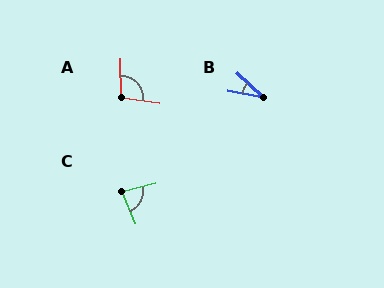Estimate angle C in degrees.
Approximately 81 degrees.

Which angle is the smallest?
B, at approximately 32 degrees.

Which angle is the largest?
A, at approximately 99 degrees.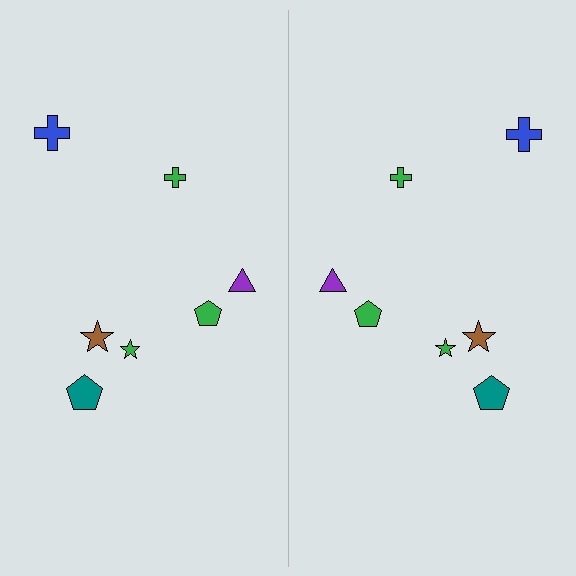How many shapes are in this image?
There are 14 shapes in this image.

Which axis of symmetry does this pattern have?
The pattern has a vertical axis of symmetry running through the center of the image.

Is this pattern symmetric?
Yes, this pattern has bilateral (reflection) symmetry.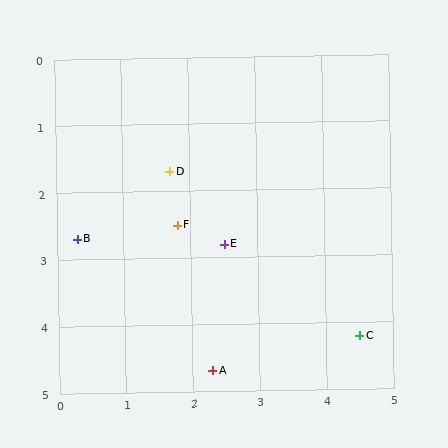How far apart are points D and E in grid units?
Points D and E are about 1.4 grid units apart.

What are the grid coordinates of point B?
Point B is at approximately (0.3, 2.7).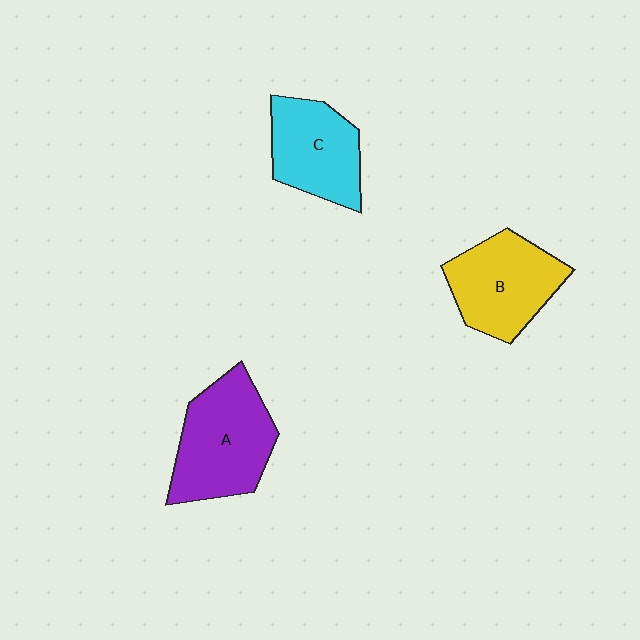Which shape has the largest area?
Shape A (purple).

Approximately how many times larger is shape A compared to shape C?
Approximately 1.3 times.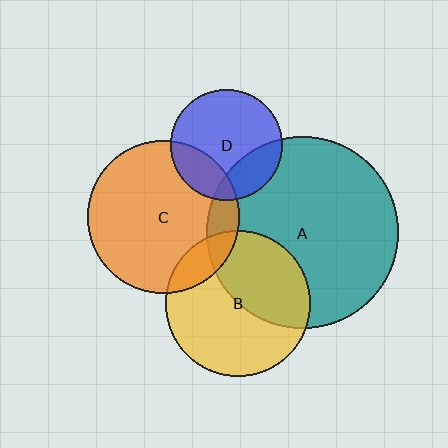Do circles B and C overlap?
Yes.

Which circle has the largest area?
Circle A (teal).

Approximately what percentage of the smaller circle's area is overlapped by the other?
Approximately 15%.